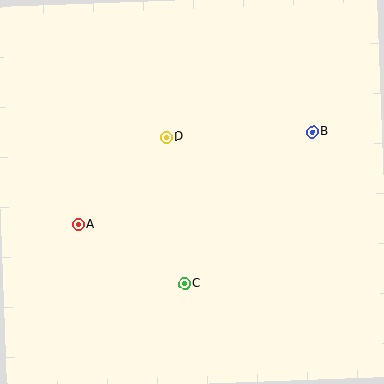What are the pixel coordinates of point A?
Point A is at (78, 225).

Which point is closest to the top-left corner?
Point D is closest to the top-left corner.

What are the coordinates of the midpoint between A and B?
The midpoint between A and B is at (195, 178).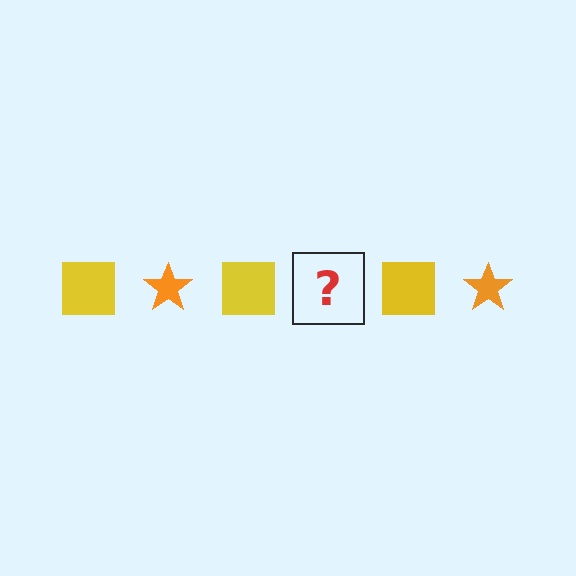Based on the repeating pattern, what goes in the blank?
The blank should be an orange star.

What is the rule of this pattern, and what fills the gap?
The rule is that the pattern alternates between yellow square and orange star. The gap should be filled with an orange star.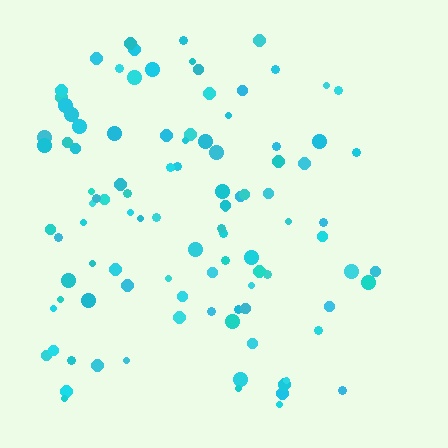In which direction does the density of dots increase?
From right to left, with the left side densest.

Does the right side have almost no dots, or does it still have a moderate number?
Still a moderate number, just noticeably fewer than the left.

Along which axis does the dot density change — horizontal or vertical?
Horizontal.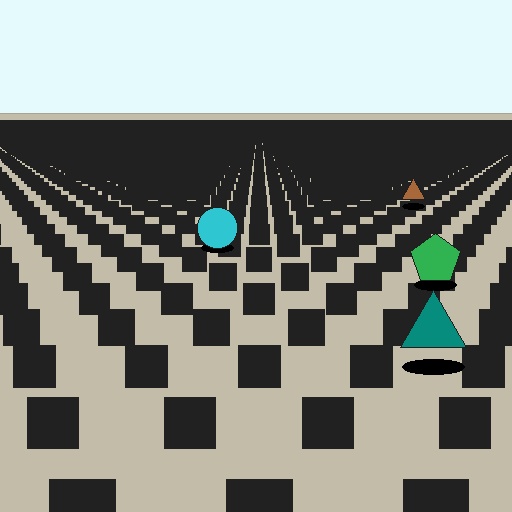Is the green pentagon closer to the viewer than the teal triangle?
No. The teal triangle is closer — you can tell from the texture gradient: the ground texture is coarser near it.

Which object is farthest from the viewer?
The brown triangle is farthest from the viewer. It appears smaller and the ground texture around it is denser.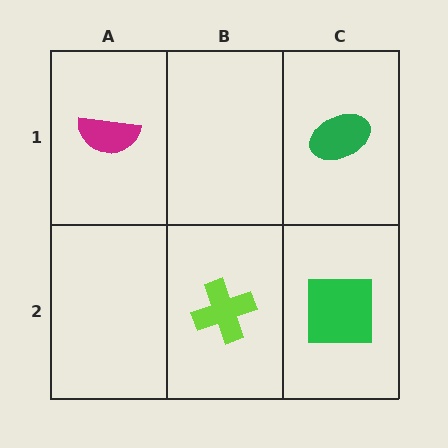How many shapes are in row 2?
2 shapes.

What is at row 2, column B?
A lime cross.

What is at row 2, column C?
A green square.